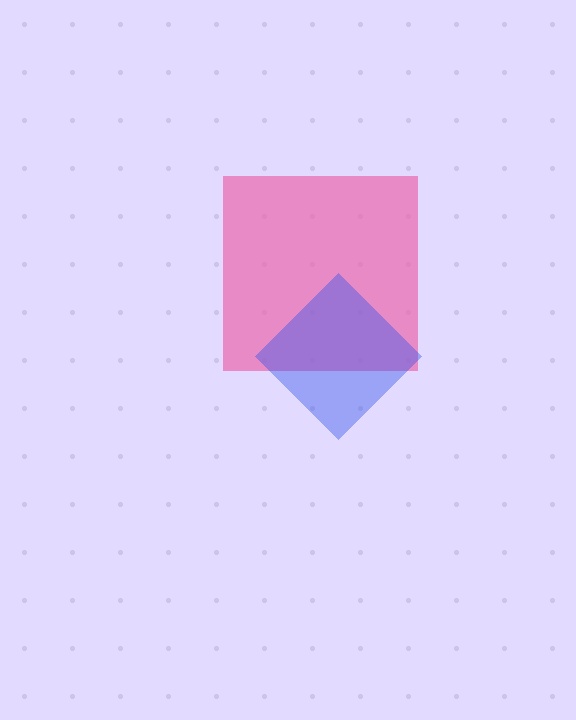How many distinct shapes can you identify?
There are 2 distinct shapes: a pink square, a blue diamond.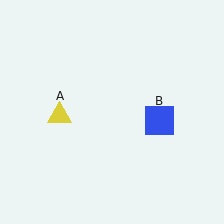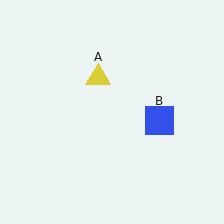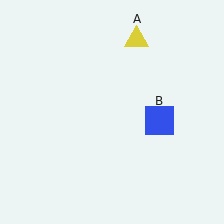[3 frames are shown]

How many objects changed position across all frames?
1 object changed position: yellow triangle (object A).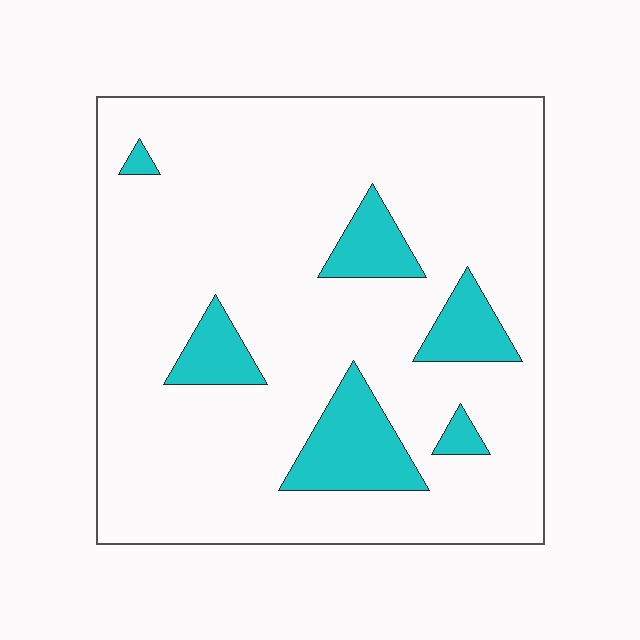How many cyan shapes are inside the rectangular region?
6.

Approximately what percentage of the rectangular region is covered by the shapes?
Approximately 15%.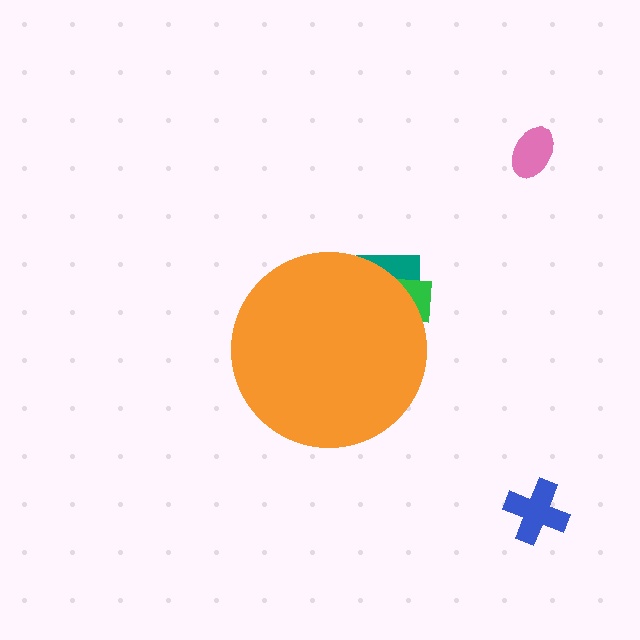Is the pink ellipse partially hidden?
No, the pink ellipse is fully visible.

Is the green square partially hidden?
Yes, the green square is partially hidden behind the orange circle.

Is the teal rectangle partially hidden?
Yes, the teal rectangle is partially hidden behind the orange circle.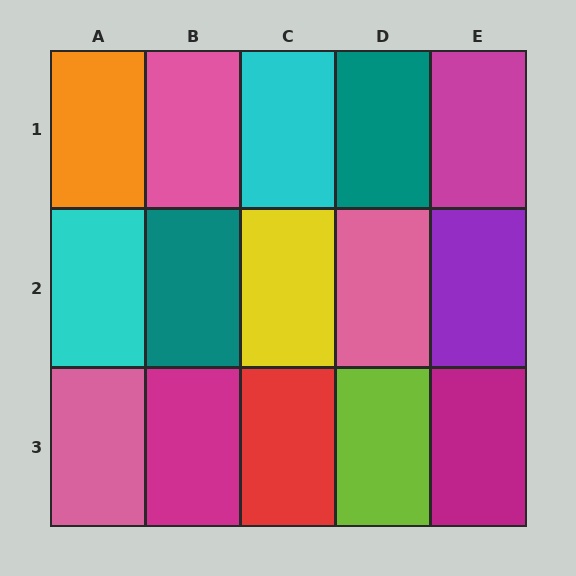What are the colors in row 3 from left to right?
Pink, magenta, red, lime, magenta.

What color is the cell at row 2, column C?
Yellow.